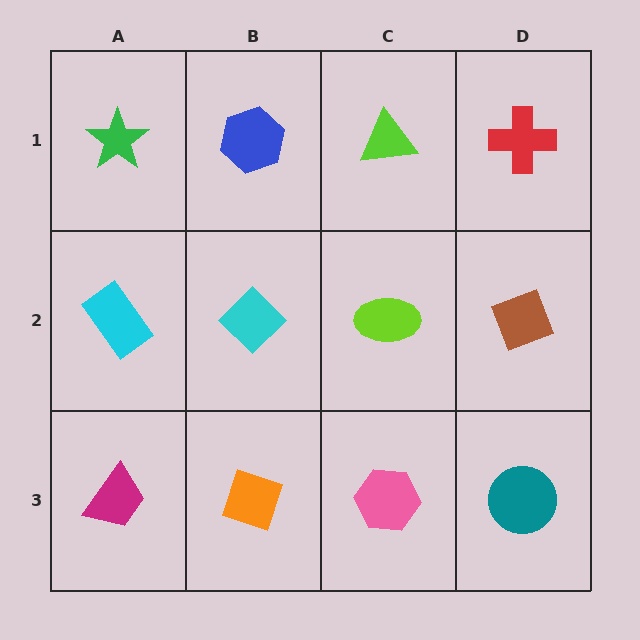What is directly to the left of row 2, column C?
A cyan diamond.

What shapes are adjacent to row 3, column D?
A brown diamond (row 2, column D), a pink hexagon (row 3, column C).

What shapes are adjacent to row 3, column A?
A cyan rectangle (row 2, column A), an orange diamond (row 3, column B).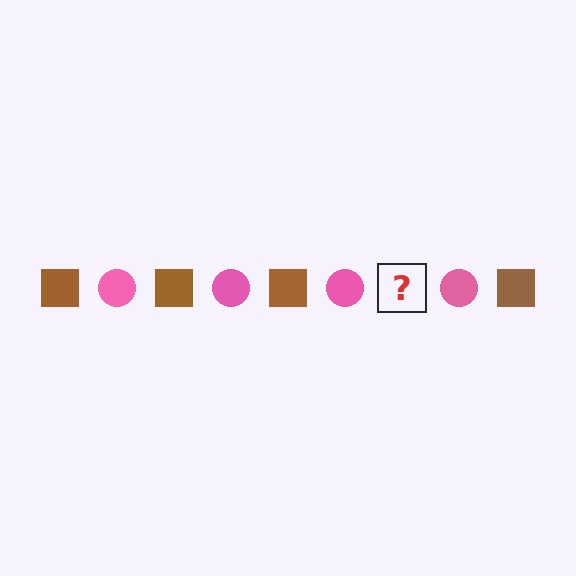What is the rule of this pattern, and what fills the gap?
The rule is that the pattern alternates between brown square and pink circle. The gap should be filled with a brown square.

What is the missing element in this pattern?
The missing element is a brown square.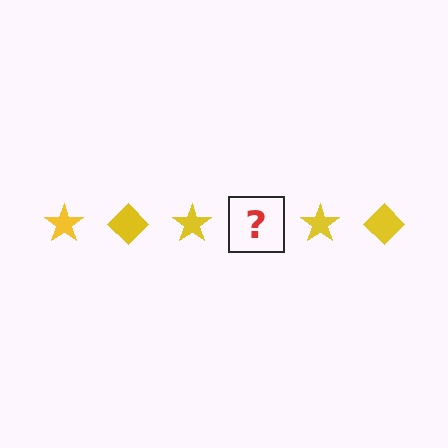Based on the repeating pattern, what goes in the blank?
The blank should be a yellow diamond.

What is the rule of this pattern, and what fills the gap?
The rule is that the pattern cycles through star, diamond shapes in yellow. The gap should be filled with a yellow diamond.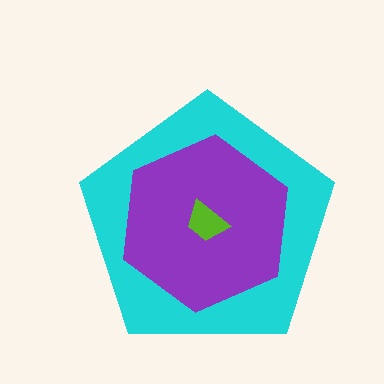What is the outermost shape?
The cyan pentagon.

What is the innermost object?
The lime trapezoid.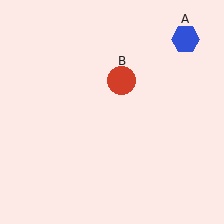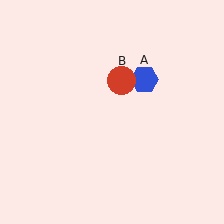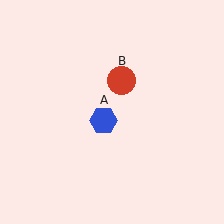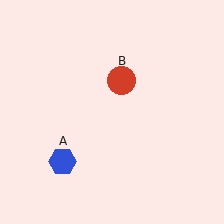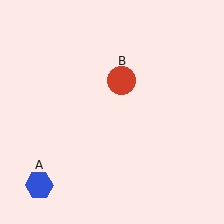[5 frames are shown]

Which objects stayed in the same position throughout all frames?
Red circle (object B) remained stationary.